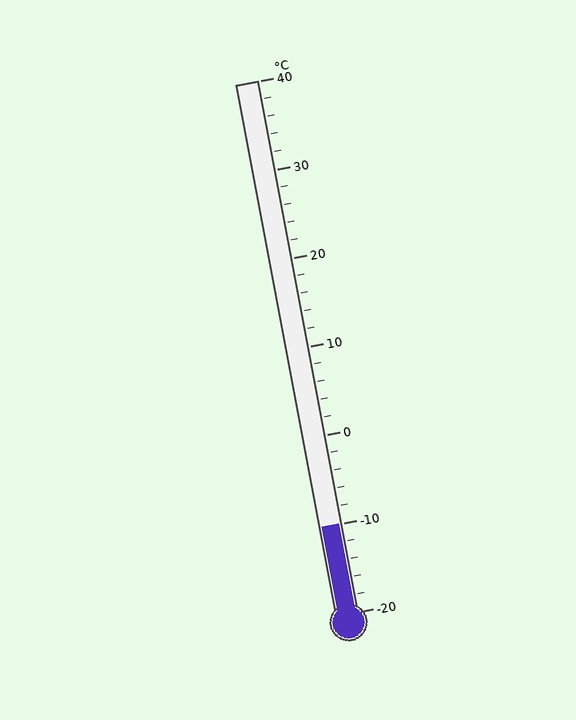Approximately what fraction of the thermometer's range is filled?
The thermometer is filled to approximately 15% of its range.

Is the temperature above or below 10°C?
The temperature is below 10°C.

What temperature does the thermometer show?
The thermometer shows approximately -10°C.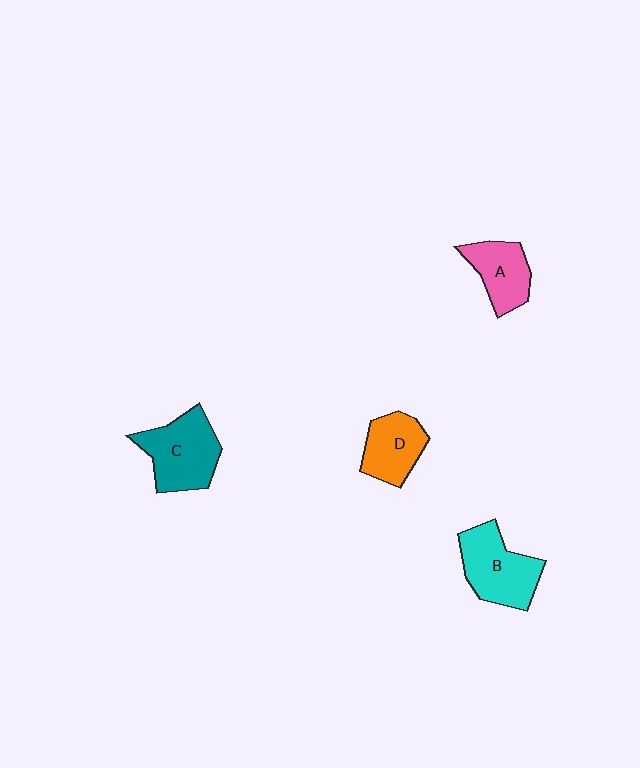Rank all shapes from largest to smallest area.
From largest to smallest: C (teal), B (cyan), D (orange), A (pink).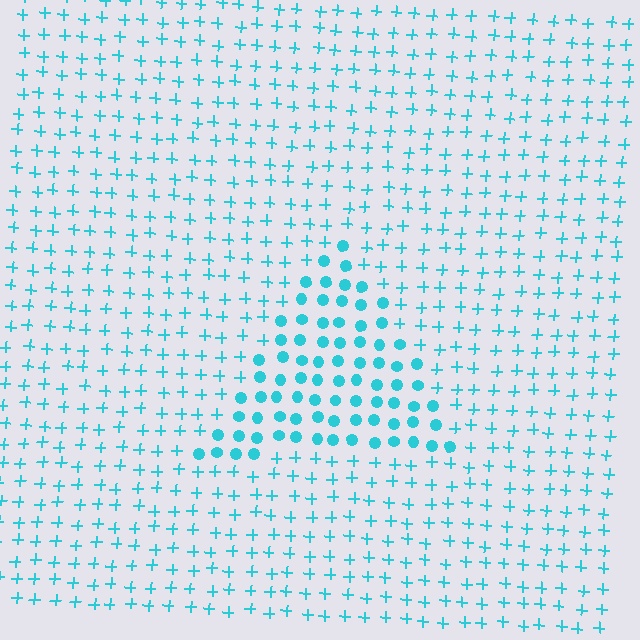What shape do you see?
I see a triangle.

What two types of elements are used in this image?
The image uses circles inside the triangle region and plus signs outside it.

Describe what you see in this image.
The image is filled with small cyan elements arranged in a uniform grid. A triangle-shaped region contains circles, while the surrounding area contains plus signs. The boundary is defined purely by the change in element shape.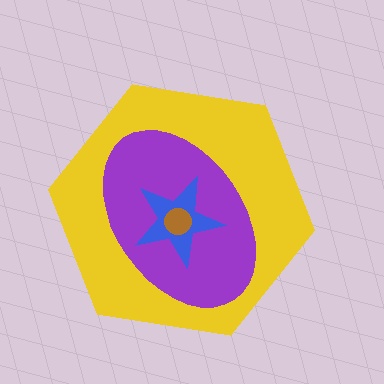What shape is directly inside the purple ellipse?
The blue star.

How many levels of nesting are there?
4.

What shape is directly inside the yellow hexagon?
The purple ellipse.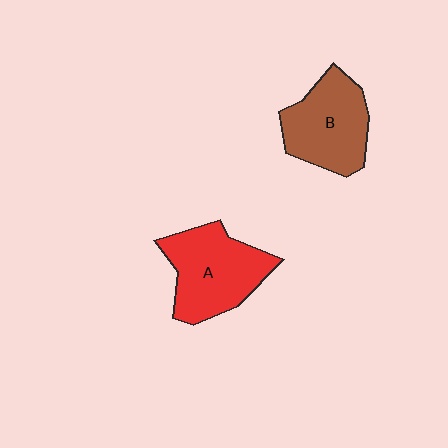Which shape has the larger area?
Shape A (red).